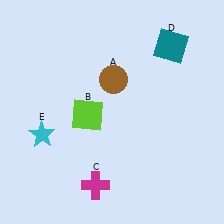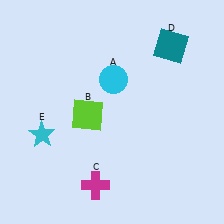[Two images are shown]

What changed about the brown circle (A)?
In Image 1, A is brown. In Image 2, it changed to cyan.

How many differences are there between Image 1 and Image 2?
There is 1 difference between the two images.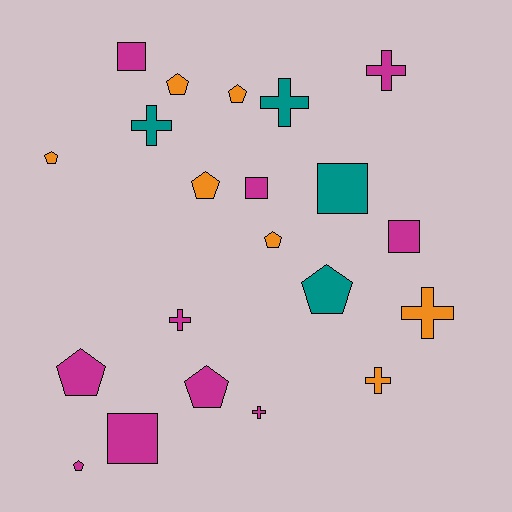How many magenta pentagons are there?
There are 3 magenta pentagons.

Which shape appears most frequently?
Pentagon, with 9 objects.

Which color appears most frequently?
Magenta, with 10 objects.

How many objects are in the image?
There are 21 objects.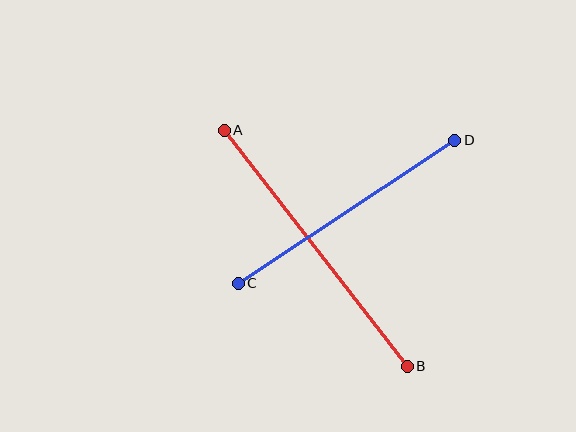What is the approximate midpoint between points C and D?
The midpoint is at approximately (347, 212) pixels.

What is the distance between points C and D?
The distance is approximately 259 pixels.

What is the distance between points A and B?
The distance is approximately 299 pixels.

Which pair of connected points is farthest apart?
Points A and B are farthest apart.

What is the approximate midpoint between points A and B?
The midpoint is at approximately (316, 248) pixels.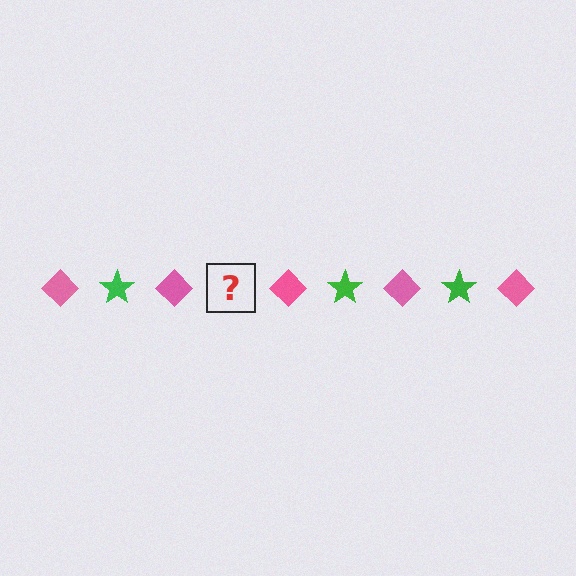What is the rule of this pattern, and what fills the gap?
The rule is that the pattern alternates between pink diamond and green star. The gap should be filled with a green star.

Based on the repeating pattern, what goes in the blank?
The blank should be a green star.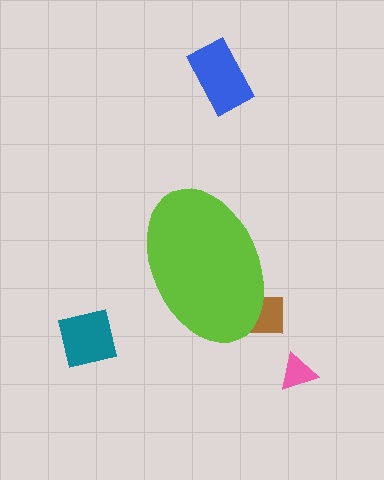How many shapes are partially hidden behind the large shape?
1 shape is partially hidden.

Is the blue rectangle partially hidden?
No, the blue rectangle is fully visible.